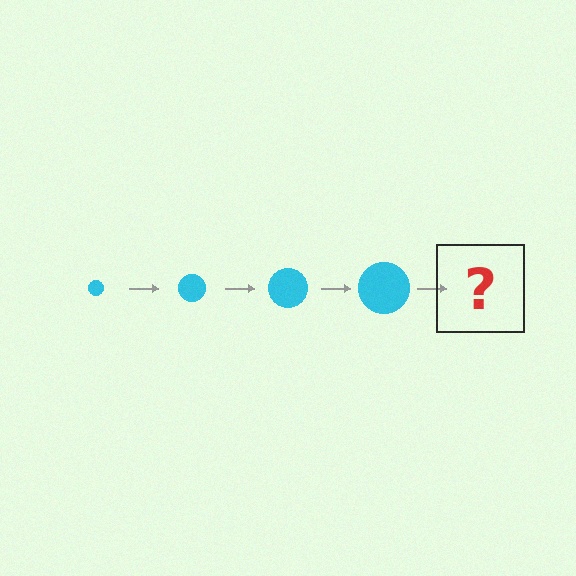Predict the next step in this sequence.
The next step is a cyan circle, larger than the previous one.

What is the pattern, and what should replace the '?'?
The pattern is that the circle gets progressively larger each step. The '?' should be a cyan circle, larger than the previous one.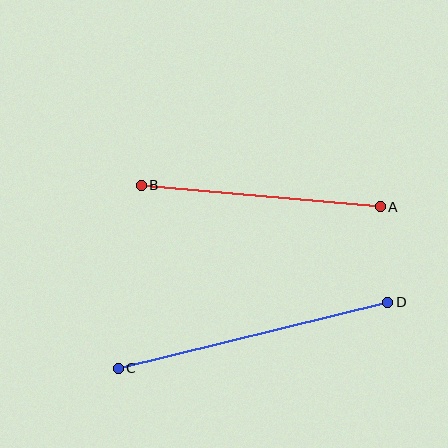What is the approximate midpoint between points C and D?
The midpoint is at approximately (253, 335) pixels.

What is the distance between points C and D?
The distance is approximately 277 pixels.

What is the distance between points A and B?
The distance is approximately 240 pixels.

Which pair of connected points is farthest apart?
Points C and D are farthest apart.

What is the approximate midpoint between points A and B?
The midpoint is at approximately (261, 196) pixels.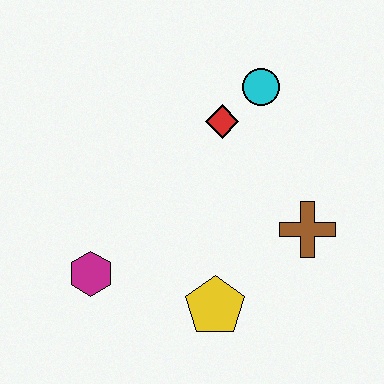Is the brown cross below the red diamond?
Yes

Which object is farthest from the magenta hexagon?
The cyan circle is farthest from the magenta hexagon.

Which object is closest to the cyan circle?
The red diamond is closest to the cyan circle.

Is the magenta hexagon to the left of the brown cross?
Yes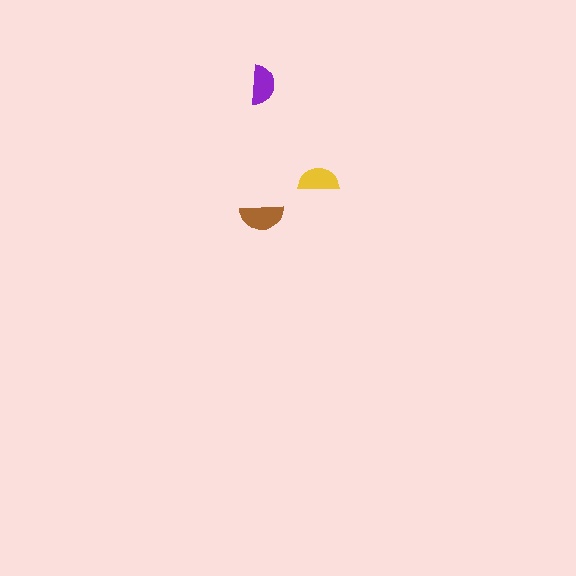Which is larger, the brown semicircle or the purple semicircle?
The brown one.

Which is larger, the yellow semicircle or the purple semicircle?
The yellow one.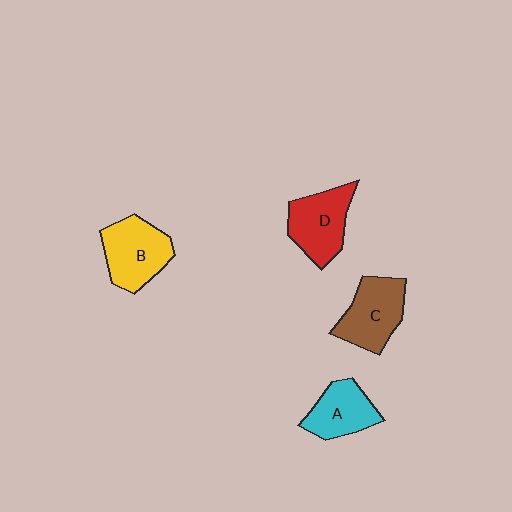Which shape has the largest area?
Shape B (yellow).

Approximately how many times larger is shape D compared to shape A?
Approximately 1.2 times.